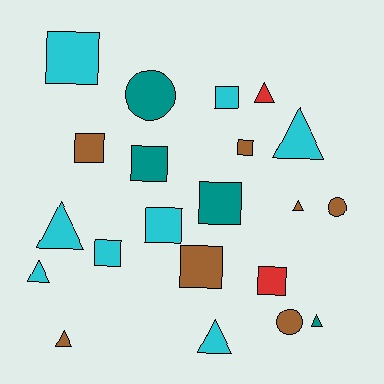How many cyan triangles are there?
There are 4 cyan triangles.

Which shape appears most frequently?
Square, with 10 objects.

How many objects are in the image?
There are 21 objects.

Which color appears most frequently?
Cyan, with 8 objects.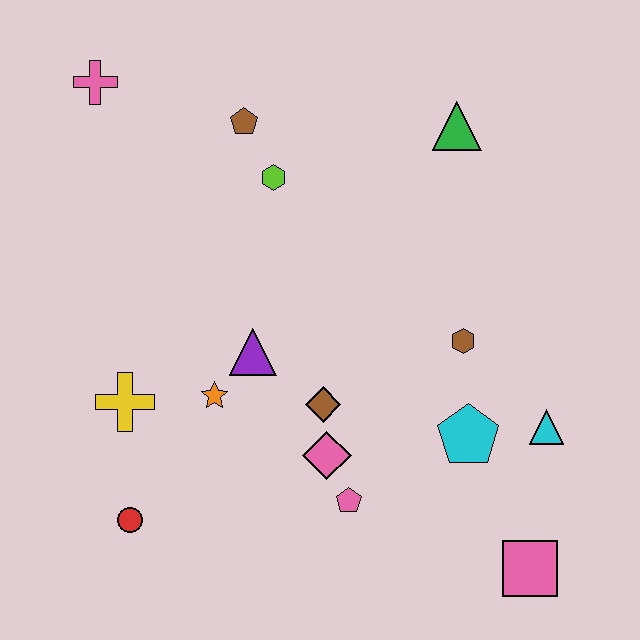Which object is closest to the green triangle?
The lime hexagon is closest to the green triangle.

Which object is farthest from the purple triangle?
The pink square is farthest from the purple triangle.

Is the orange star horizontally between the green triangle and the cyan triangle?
No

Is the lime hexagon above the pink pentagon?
Yes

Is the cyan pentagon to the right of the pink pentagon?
Yes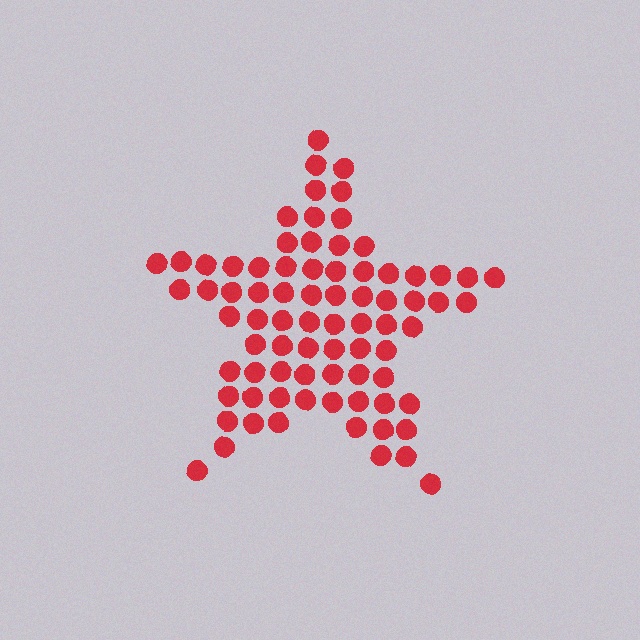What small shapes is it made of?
It is made of small circles.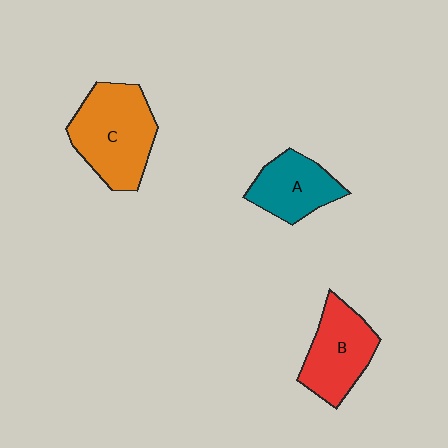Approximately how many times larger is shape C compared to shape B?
Approximately 1.3 times.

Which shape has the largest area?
Shape C (orange).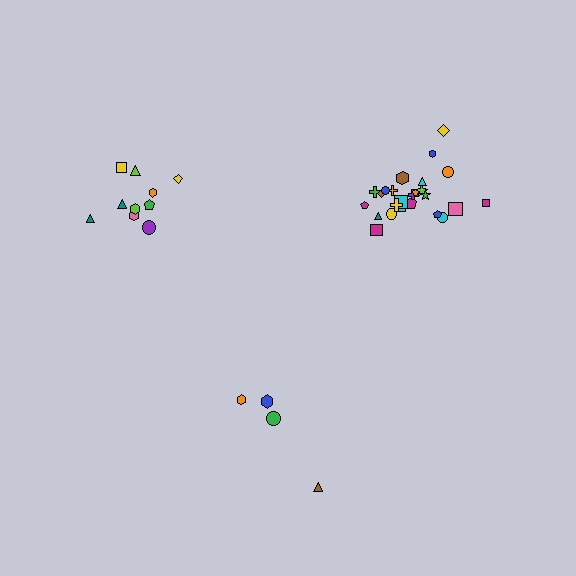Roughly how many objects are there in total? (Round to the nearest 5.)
Roughly 40 objects in total.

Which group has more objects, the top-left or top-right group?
The top-right group.